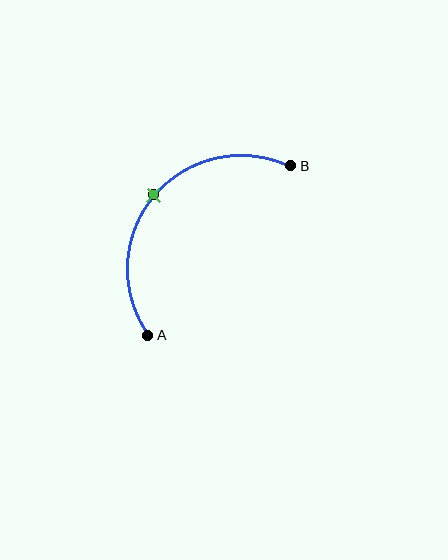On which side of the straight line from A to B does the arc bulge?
The arc bulges above and to the left of the straight line connecting A and B.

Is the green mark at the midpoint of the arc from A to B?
Yes. The green mark lies on the arc at equal arc-length from both A and B — it is the arc midpoint.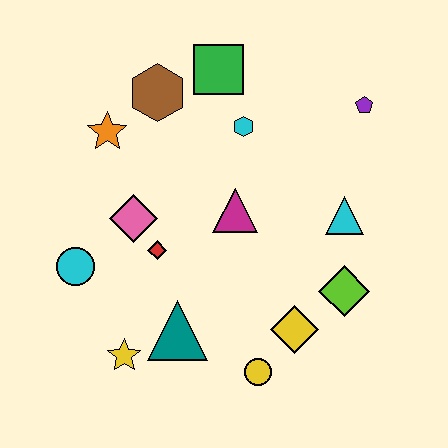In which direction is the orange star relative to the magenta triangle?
The orange star is to the left of the magenta triangle.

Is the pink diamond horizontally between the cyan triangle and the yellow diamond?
No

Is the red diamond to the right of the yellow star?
Yes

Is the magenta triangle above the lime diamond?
Yes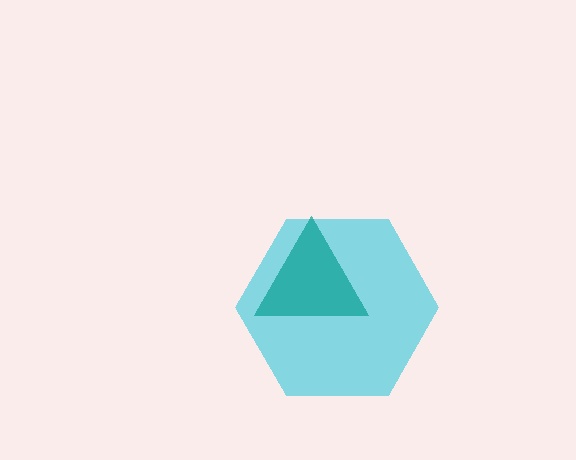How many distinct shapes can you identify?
There are 2 distinct shapes: a cyan hexagon, a teal triangle.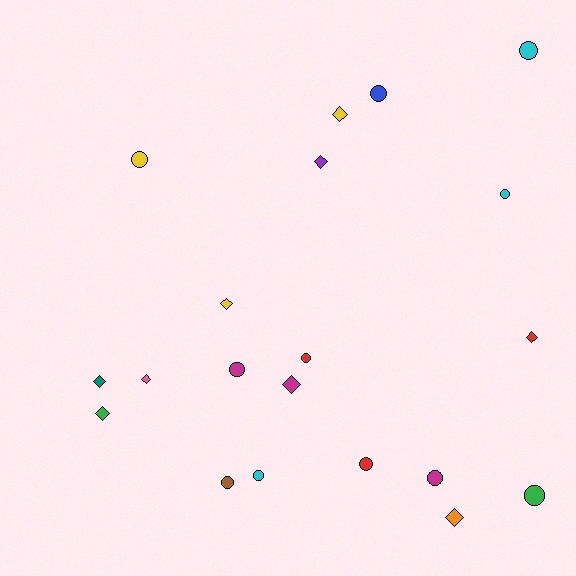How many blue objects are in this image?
There is 1 blue object.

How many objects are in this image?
There are 20 objects.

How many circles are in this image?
There are 11 circles.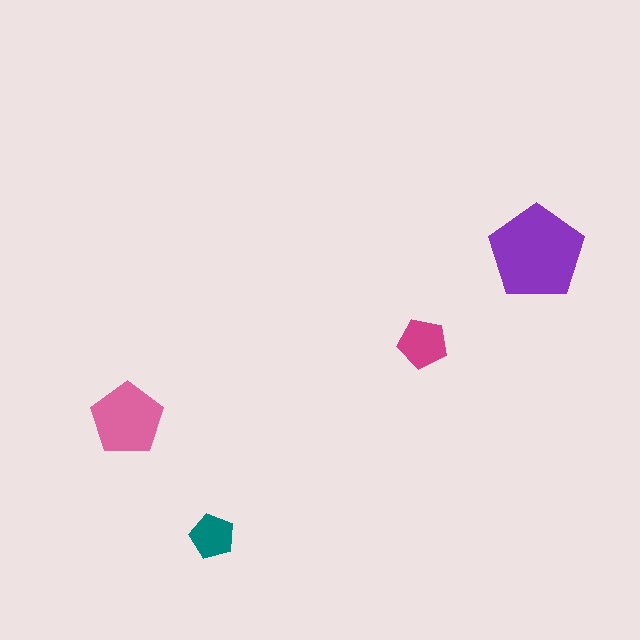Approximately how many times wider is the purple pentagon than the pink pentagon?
About 1.5 times wider.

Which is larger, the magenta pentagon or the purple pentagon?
The purple one.